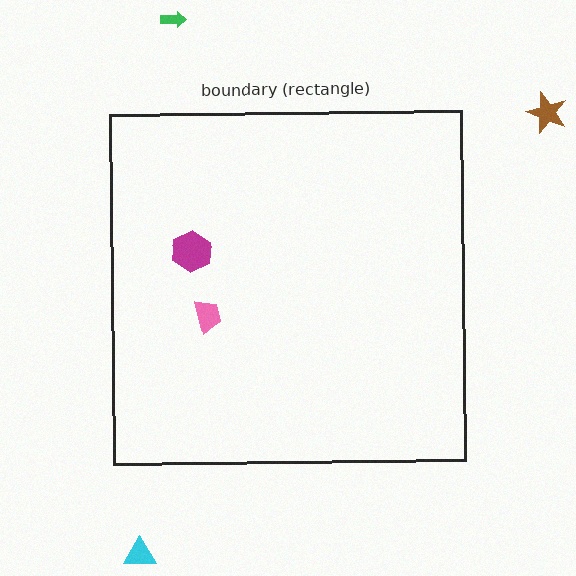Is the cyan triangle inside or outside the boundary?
Outside.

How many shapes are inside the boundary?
2 inside, 3 outside.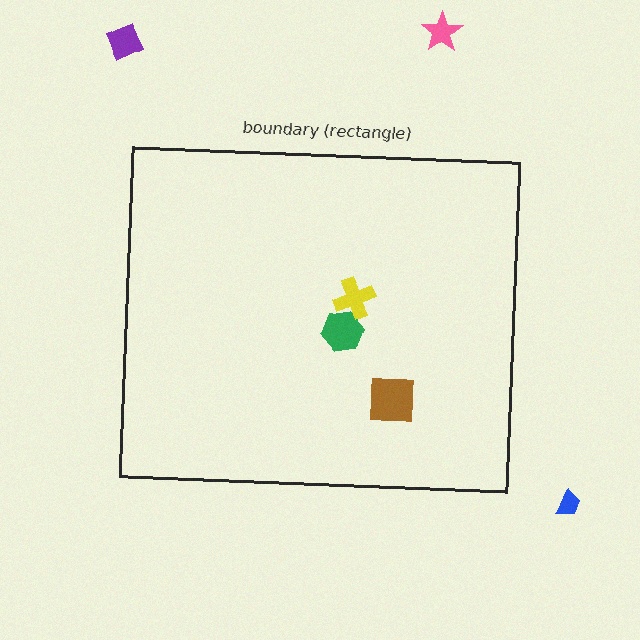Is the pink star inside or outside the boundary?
Outside.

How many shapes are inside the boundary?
3 inside, 3 outside.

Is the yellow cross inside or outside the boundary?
Inside.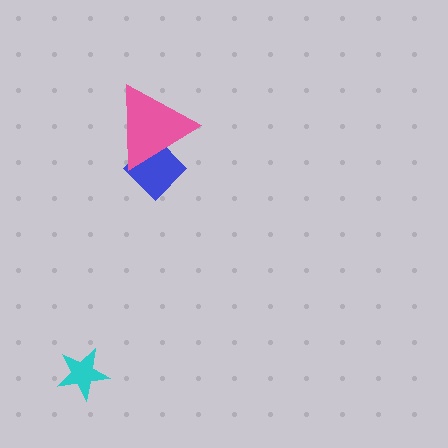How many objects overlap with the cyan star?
0 objects overlap with the cyan star.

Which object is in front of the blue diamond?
The pink triangle is in front of the blue diamond.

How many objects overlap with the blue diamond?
1 object overlaps with the blue diamond.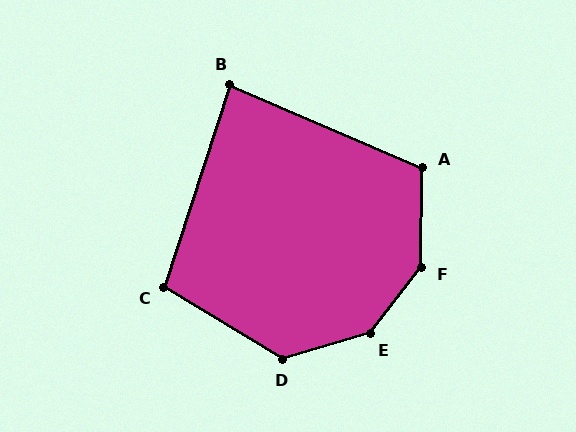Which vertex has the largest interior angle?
E, at approximately 144 degrees.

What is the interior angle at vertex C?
Approximately 103 degrees (obtuse).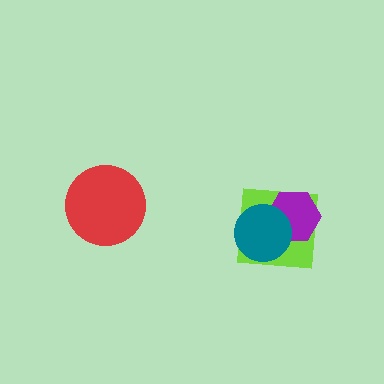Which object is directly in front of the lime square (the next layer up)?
The purple hexagon is directly in front of the lime square.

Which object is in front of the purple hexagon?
The teal circle is in front of the purple hexagon.